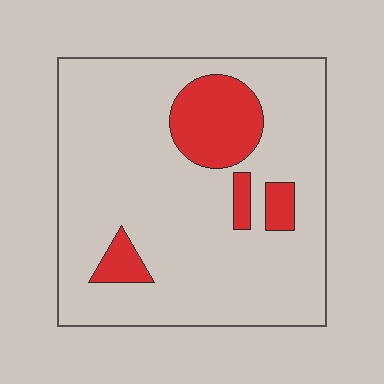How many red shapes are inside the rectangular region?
4.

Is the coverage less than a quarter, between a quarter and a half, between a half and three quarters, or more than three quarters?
Less than a quarter.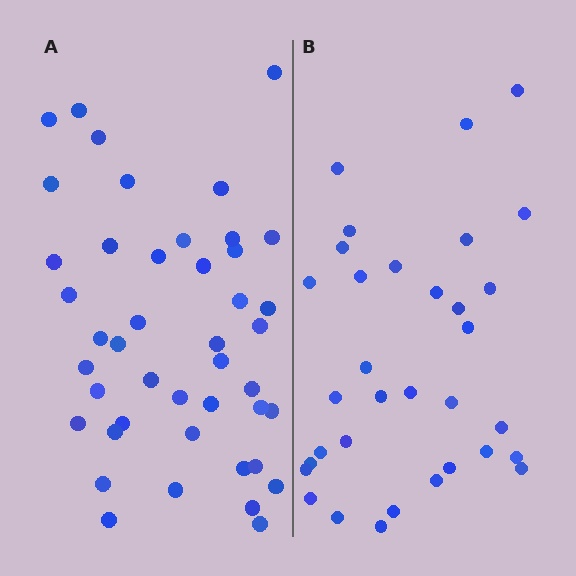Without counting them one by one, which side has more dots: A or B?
Region A (the left region) has more dots.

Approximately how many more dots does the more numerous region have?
Region A has roughly 12 or so more dots than region B.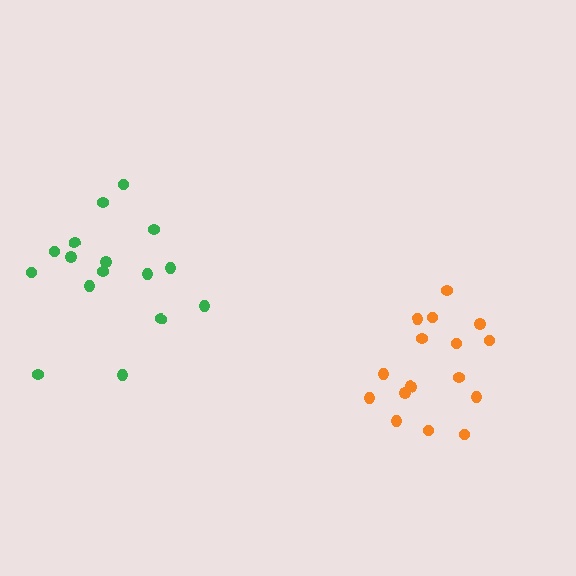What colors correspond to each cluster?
The clusters are colored: green, orange.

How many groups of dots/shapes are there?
There are 2 groups.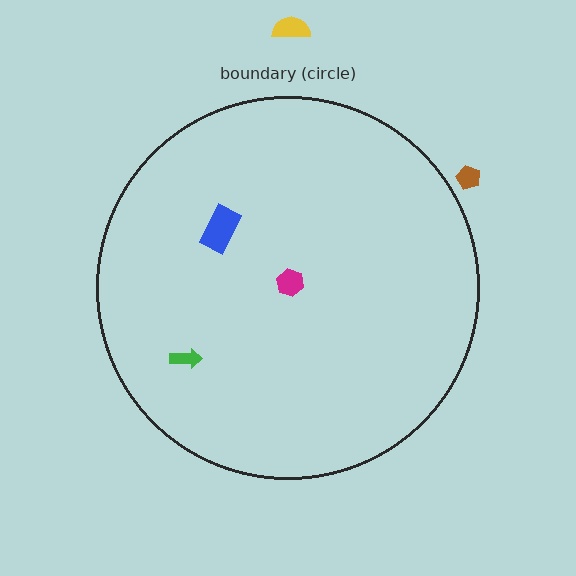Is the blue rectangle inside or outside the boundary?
Inside.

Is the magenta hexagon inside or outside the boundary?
Inside.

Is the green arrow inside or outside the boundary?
Inside.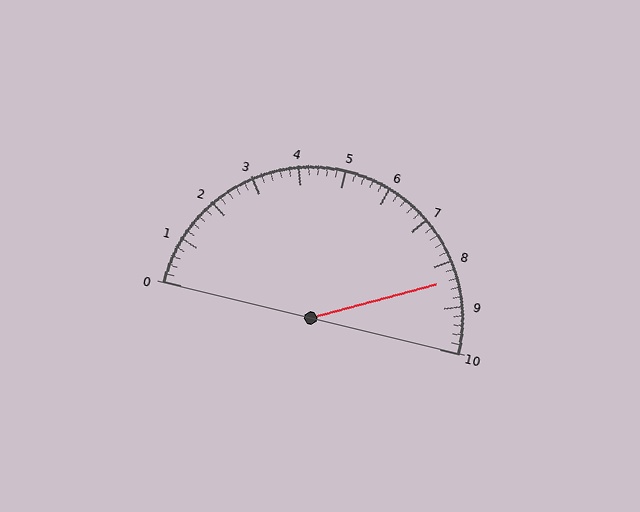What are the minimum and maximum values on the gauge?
The gauge ranges from 0 to 10.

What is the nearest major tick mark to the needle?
The nearest major tick mark is 8.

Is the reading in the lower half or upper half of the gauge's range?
The reading is in the upper half of the range (0 to 10).